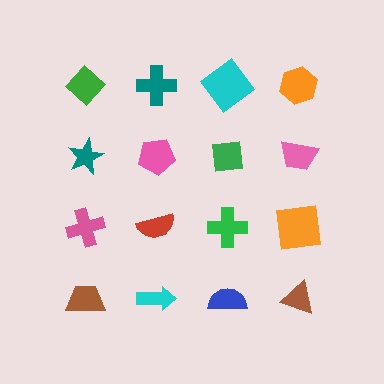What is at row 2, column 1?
A teal star.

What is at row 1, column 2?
A teal cross.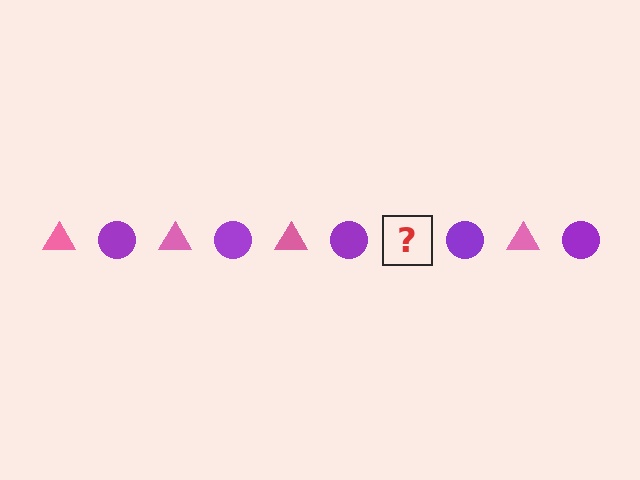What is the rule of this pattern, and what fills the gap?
The rule is that the pattern alternates between pink triangle and purple circle. The gap should be filled with a pink triangle.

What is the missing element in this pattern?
The missing element is a pink triangle.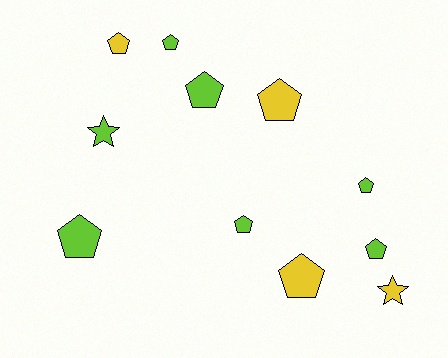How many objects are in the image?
There are 11 objects.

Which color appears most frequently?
Lime, with 7 objects.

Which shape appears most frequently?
Pentagon, with 9 objects.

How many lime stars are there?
There is 1 lime star.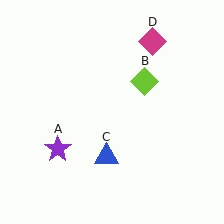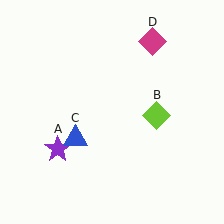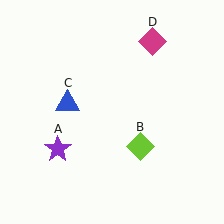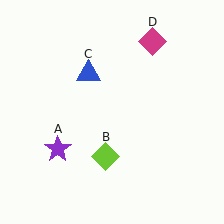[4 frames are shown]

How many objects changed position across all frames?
2 objects changed position: lime diamond (object B), blue triangle (object C).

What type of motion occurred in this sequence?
The lime diamond (object B), blue triangle (object C) rotated clockwise around the center of the scene.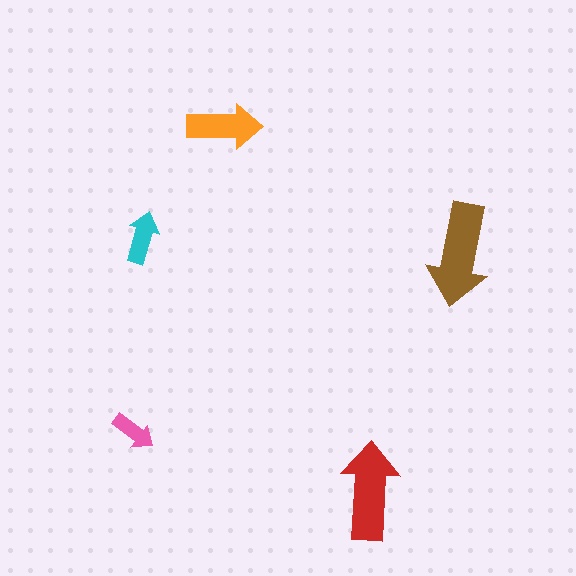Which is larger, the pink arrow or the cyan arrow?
The cyan one.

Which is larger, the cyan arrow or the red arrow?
The red one.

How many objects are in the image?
There are 5 objects in the image.